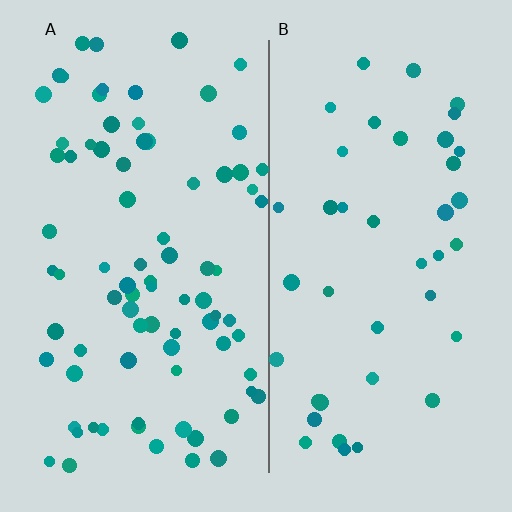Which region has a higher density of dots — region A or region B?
A (the left).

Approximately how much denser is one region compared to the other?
Approximately 2.0× — region A over region B.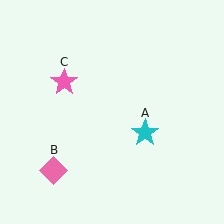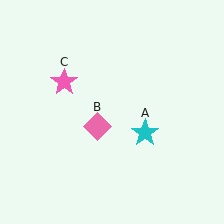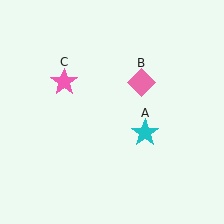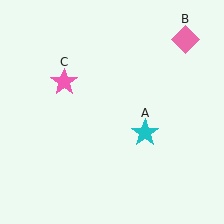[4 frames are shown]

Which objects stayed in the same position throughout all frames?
Cyan star (object A) and pink star (object C) remained stationary.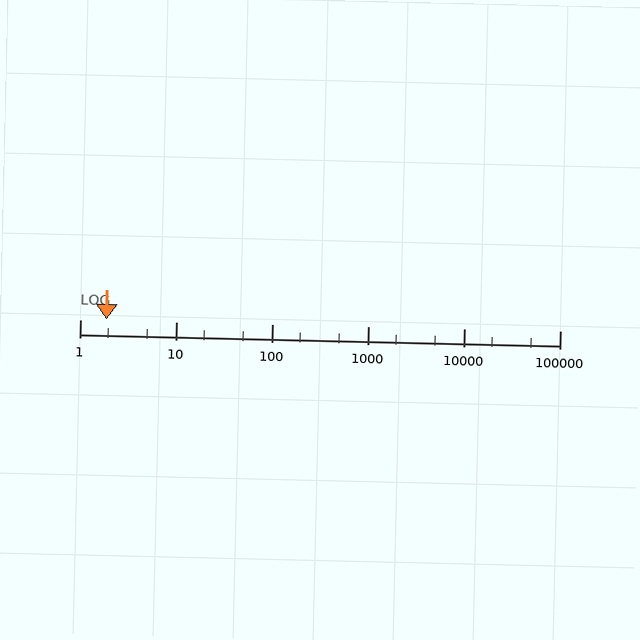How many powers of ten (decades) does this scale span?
The scale spans 5 decades, from 1 to 100000.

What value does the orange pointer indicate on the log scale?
The pointer indicates approximately 1.9.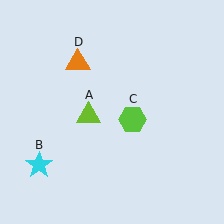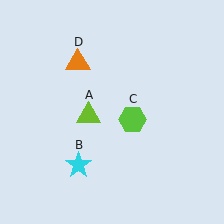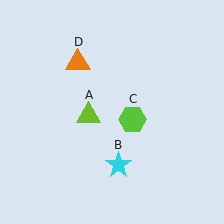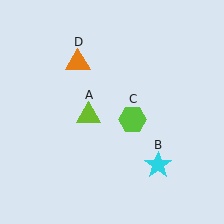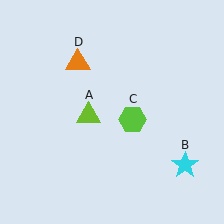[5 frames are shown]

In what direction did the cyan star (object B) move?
The cyan star (object B) moved right.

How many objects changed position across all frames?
1 object changed position: cyan star (object B).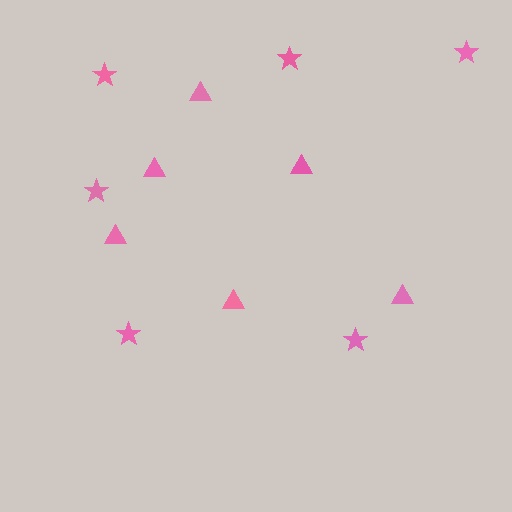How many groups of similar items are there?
There are 2 groups: one group of stars (6) and one group of triangles (6).